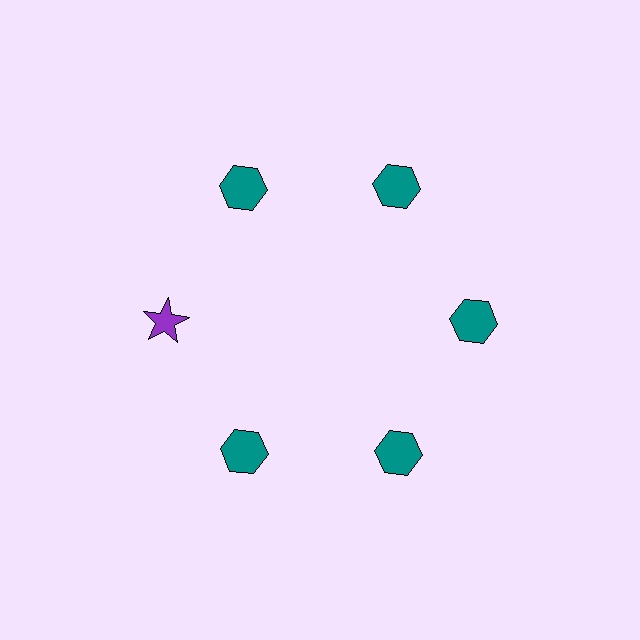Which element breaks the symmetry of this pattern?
The purple star at roughly the 9 o'clock position breaks the symmetry. All other shapes are teal hexagons.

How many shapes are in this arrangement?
There are 6 shapes arranged in a ring pattern.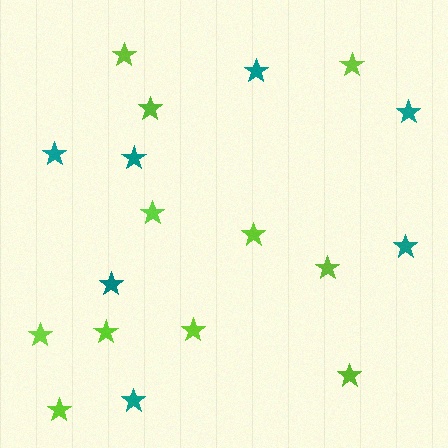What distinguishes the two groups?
There are 2 groups: one group of teal stars (7) and one group of lime stars (11).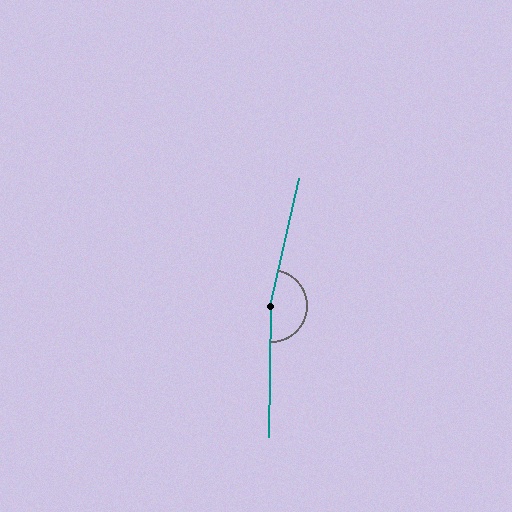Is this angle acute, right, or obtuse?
It is obtuse.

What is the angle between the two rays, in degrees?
Approximately 168 degrees.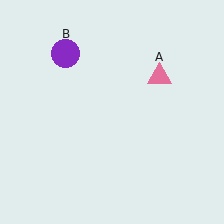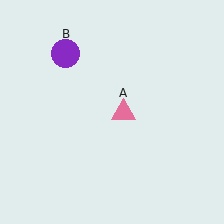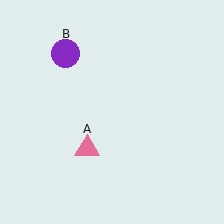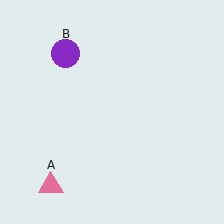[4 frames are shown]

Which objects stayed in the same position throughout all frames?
Purple circle (object B) remained stationary.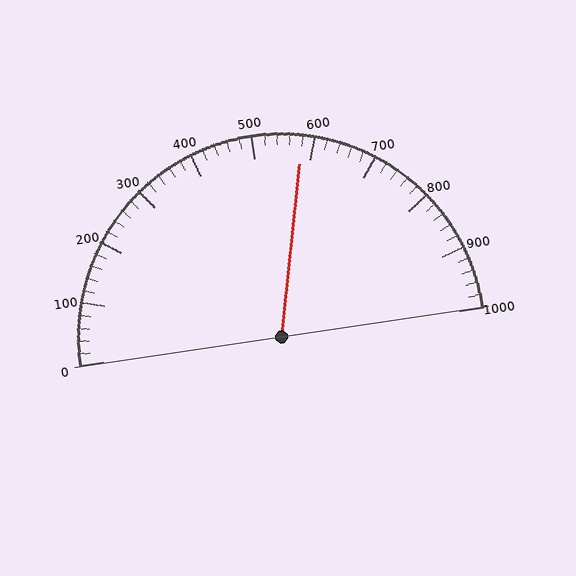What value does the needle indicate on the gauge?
The needle indicates approximately 580.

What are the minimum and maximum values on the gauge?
The gauge ranges from 0 to 1000.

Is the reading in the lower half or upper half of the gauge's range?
The reading is in the upper half of the range (0 to 1000).